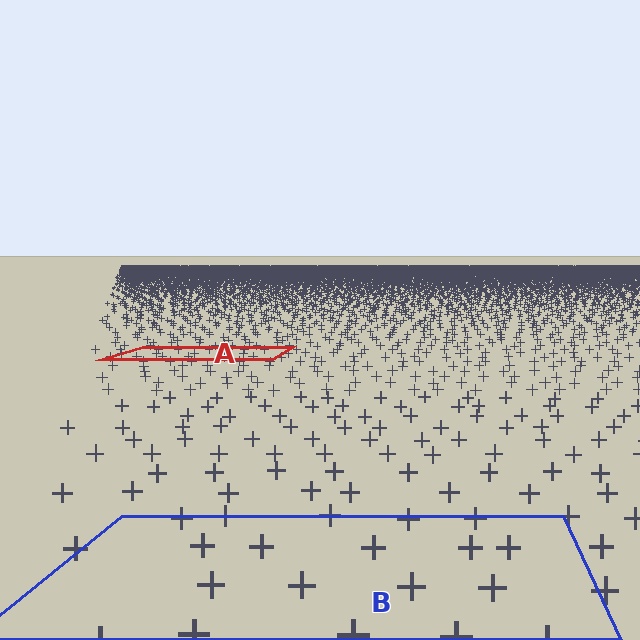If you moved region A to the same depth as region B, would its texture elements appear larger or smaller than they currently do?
They would appear larger. At a closer depth, the same texture elements are projected at a bigger on-screen size.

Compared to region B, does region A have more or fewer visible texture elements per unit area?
Region A has more texture elements per unit area — they are packed more densely because it is farther away.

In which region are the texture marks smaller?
The texture marks are smaller in region A, because it is farther away.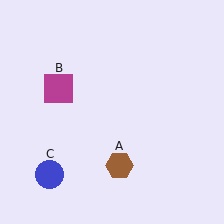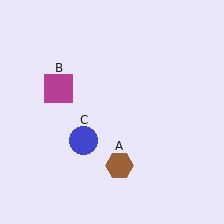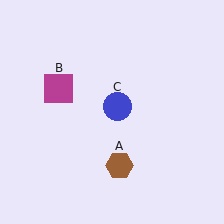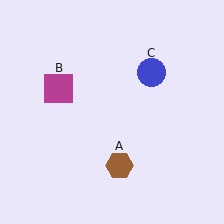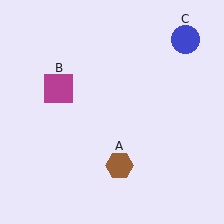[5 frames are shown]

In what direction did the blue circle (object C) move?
The blue circle (object C) moved up and to the right.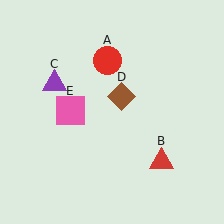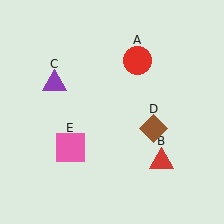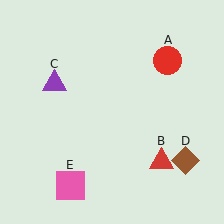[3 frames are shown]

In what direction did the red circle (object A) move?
The red circle (object A) moved right.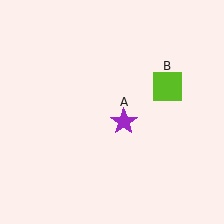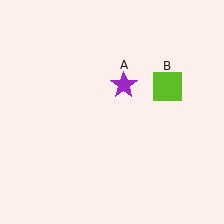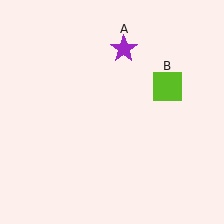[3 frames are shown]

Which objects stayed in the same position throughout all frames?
Lime square (object B) remained stationary.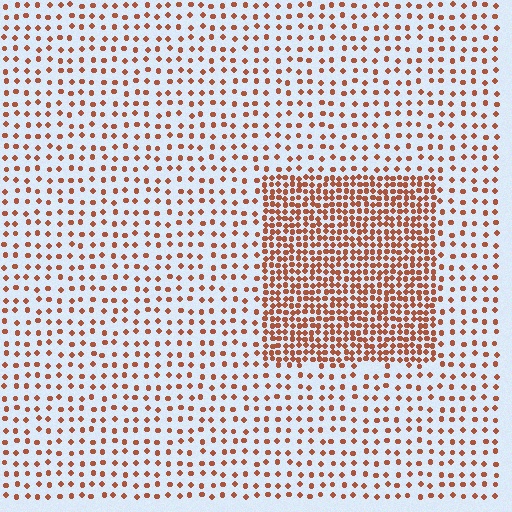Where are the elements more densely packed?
The elements are more densely packed inside the rectangle boundary.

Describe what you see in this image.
The image contains small brown elements arranged at two different densities. A rectangle-shaped region is visible where the elements are more densely packed than the surrounding area.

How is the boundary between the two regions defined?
The boundary is defined by a change in element density (approximately 2.6x ratio). All elements are the same color, size, and shape.